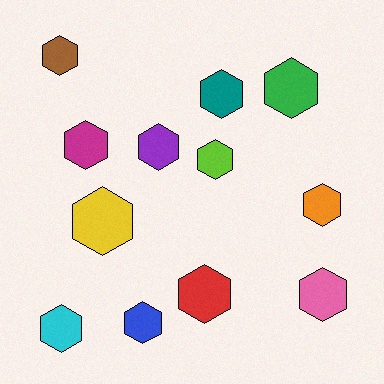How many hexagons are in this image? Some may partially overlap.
There are 12 hexagons.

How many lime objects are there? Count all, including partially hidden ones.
There is 1 lime object.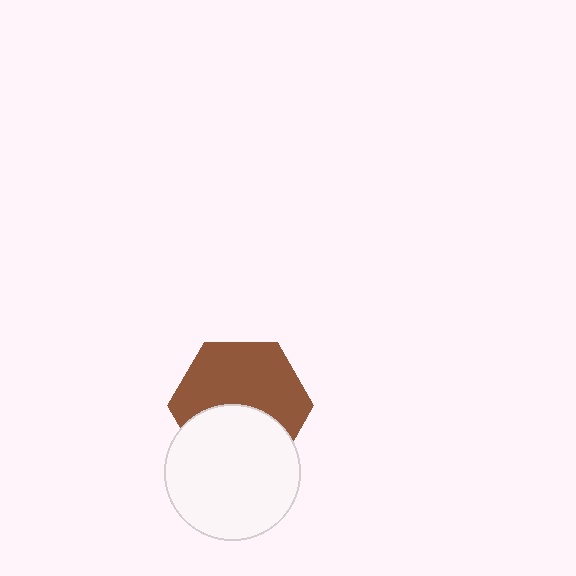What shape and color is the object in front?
The object in front is a white circle.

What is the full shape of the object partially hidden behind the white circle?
The partially hidden object is a brown hexagon.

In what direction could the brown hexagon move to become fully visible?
The brown hexagon could move up. That would shift it out from behind the white circle entirely.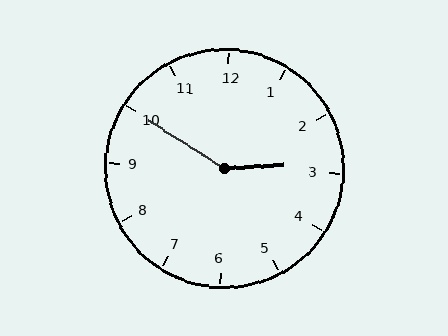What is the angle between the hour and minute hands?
Approximately 145 degrees.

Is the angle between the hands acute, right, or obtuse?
It is obtuse.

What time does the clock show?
2:50.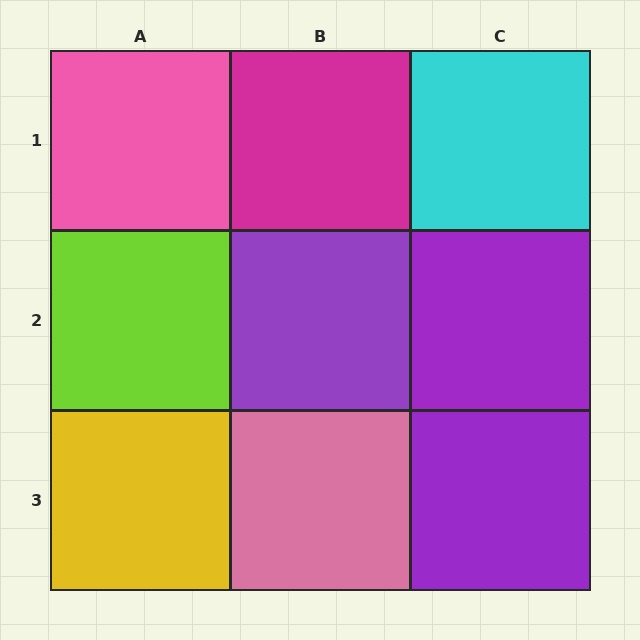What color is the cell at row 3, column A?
Yellow.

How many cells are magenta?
1 cell is magenta.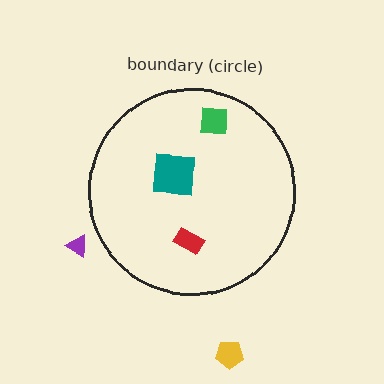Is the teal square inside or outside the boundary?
Inside.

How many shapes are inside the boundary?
3 inside, 2 outside.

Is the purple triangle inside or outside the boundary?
Outside.